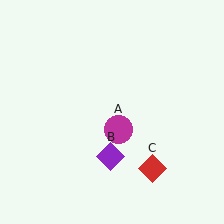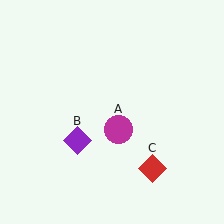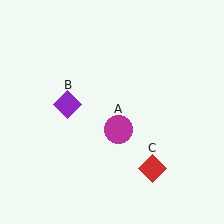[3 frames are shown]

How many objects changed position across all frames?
1 object changed position: purple diamond (object B).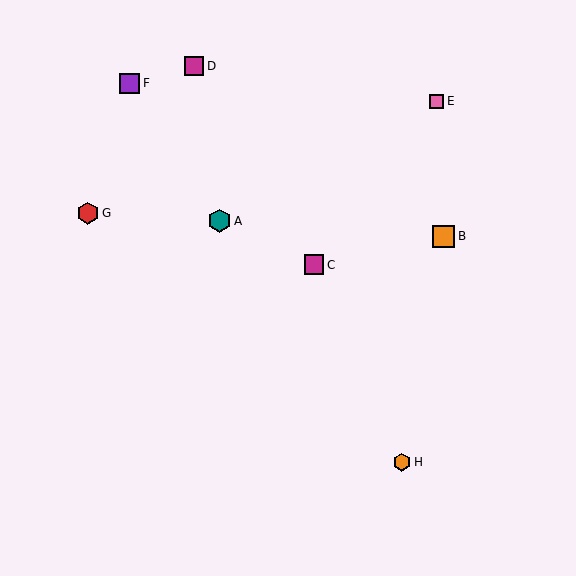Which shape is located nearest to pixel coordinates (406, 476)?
The orange hexagon (labeled H) at (402, 462) is nearest to that location.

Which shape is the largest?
The teal hexagon (labeled A) is the largest.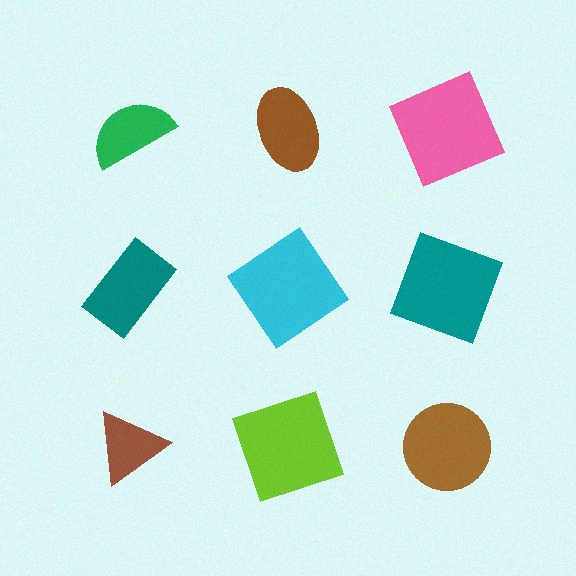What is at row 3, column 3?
A brown circle.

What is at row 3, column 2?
A lime square.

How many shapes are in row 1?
3 shapes.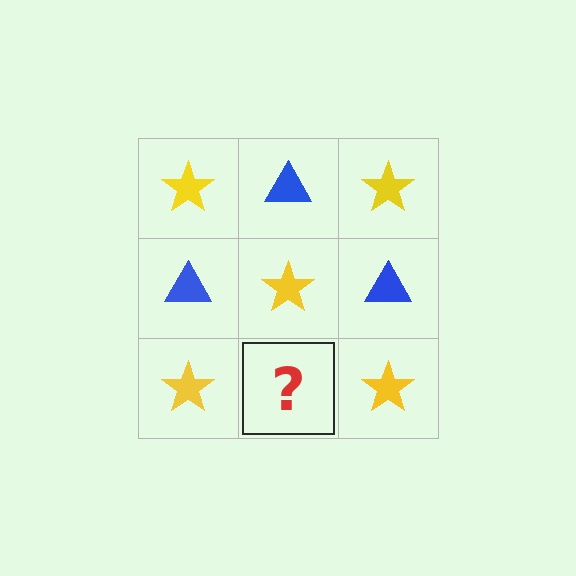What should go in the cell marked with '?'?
The missing cell should contain a blue triangle.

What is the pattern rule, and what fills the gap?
The rule is that it alternates yellow star and blue triangle in a checkerboard pattern. The gap should be filled with a blue triangle.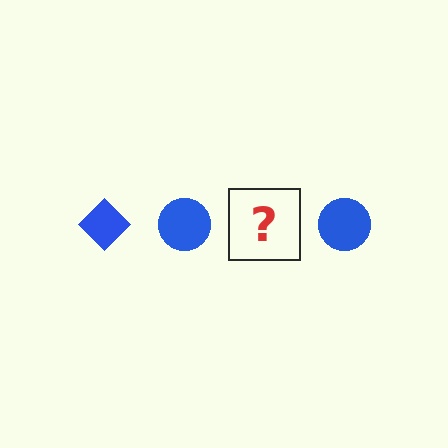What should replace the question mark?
The question mark should be replaced with a blue diamond.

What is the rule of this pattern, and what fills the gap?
The rule is that the pattern cycles through diamond, circle shapes in blue. The gap should be filled with a blue diamond.